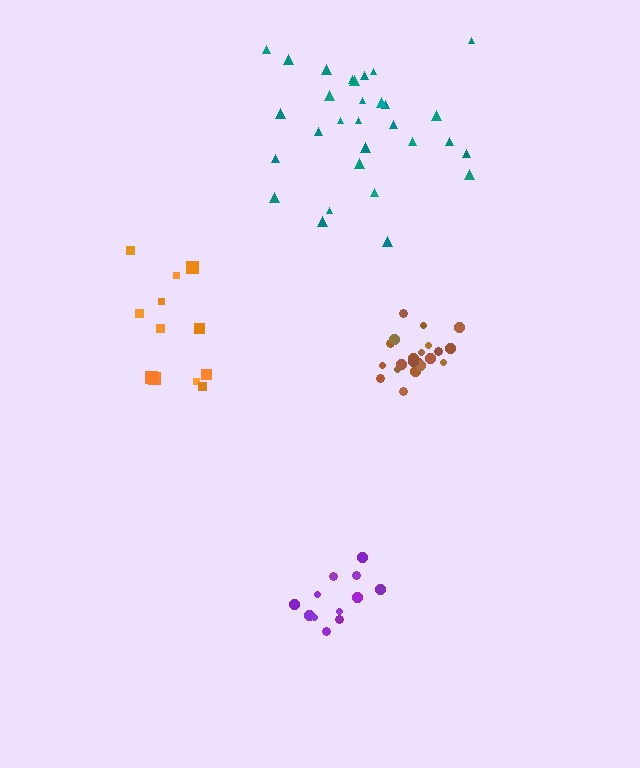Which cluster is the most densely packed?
Brown.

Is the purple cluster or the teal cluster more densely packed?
Purple.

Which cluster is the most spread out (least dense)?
Orange.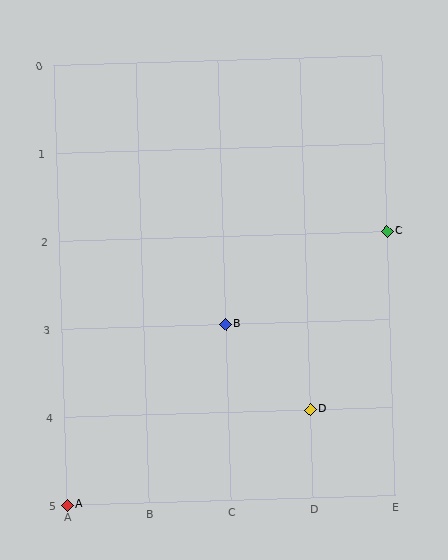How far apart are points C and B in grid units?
Points C and B are 2 columns and 1 row apart (about 2.2 grid units diagonally).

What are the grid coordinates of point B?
Point B is at grid coordinates (C, 3).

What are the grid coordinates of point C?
Point C is at grid coordinates (E, 2).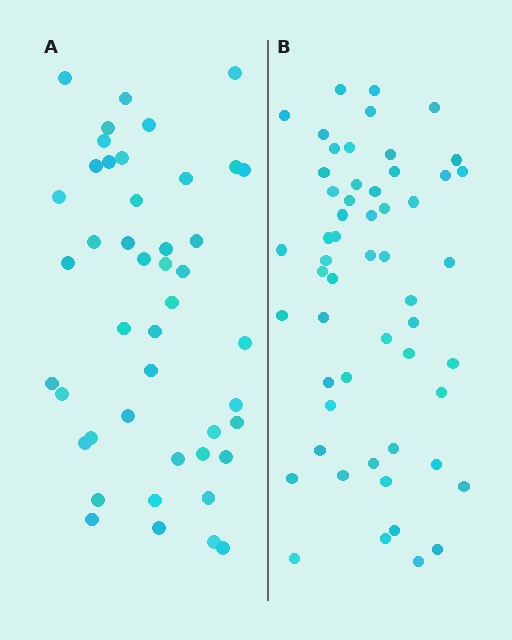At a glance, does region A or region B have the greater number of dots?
Region B (the right region) has more dots.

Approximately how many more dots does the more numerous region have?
Region B has roughly 10 or so more dots than region A.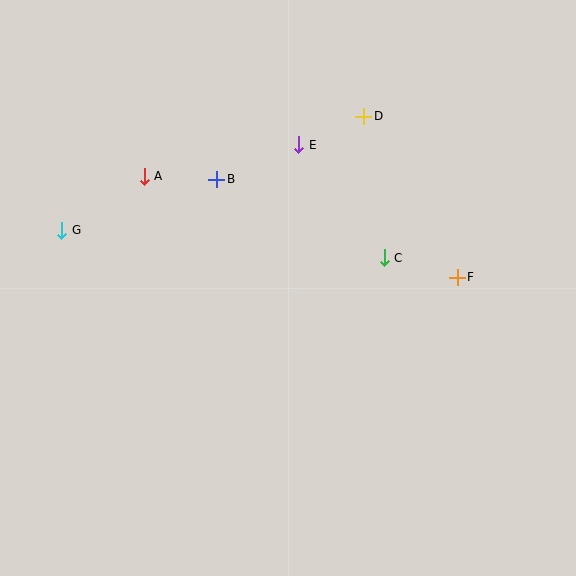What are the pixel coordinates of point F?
Point F is at (457, 277).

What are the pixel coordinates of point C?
Point C is at (384, 258).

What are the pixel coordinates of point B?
Point B is at (217, 179).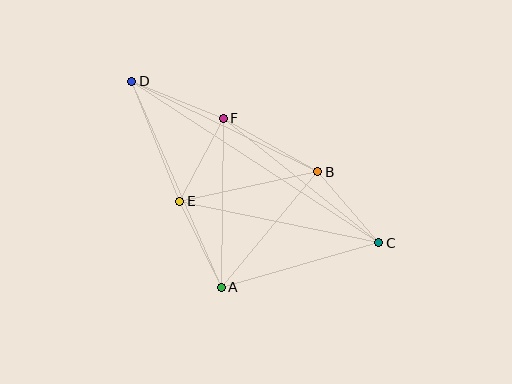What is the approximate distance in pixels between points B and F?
The distance between B and F is approximately 108 pixels.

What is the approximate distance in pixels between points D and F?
The distance between D and F is approximately 99 pixels.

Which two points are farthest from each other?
Points C and D are farthest from each other.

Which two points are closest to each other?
Points E and F are closest to each other.